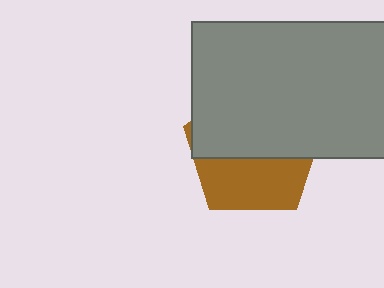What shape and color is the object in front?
The object in front is a gray rectangle.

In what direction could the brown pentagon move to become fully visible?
The brown pentagon could move down. That would shift it out from behind the gray rectangle entirely.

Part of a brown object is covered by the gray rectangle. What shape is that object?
It is a pentagon.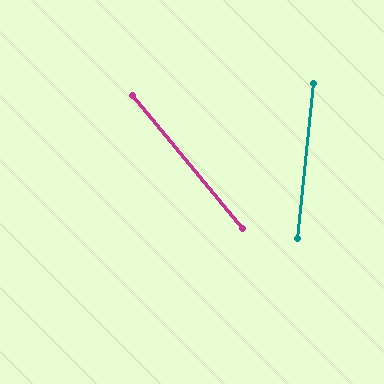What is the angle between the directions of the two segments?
Approximately 46 degrees.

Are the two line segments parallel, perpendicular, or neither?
Neither parallel nor perpendicular — they differ by about 46°.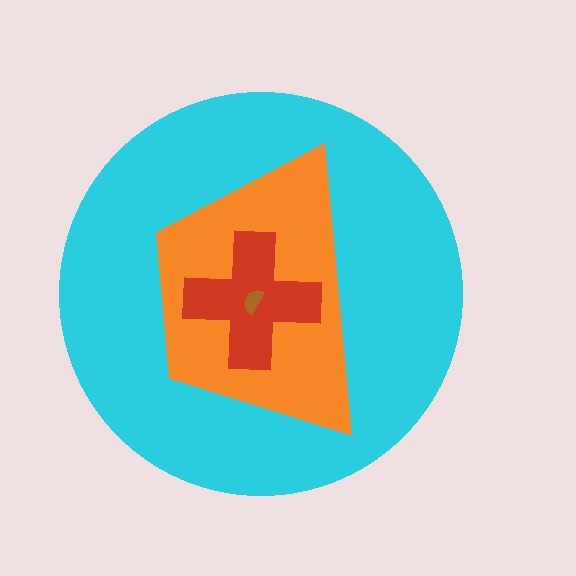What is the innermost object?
The brown semicircle.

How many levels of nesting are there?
4.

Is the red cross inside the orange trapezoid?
Yes.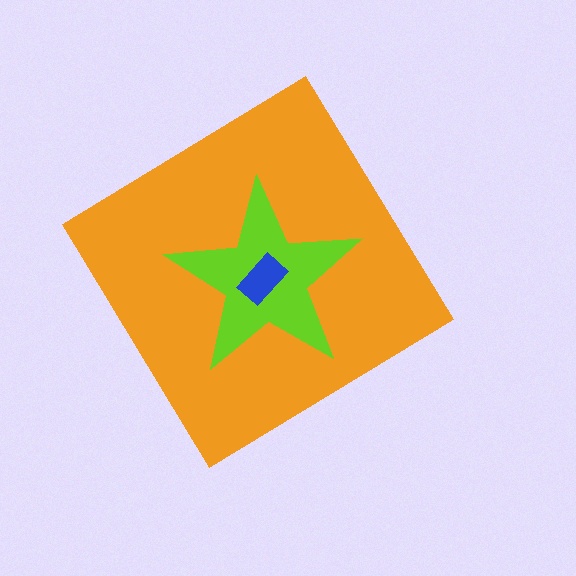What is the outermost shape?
The orange diamond.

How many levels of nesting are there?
3.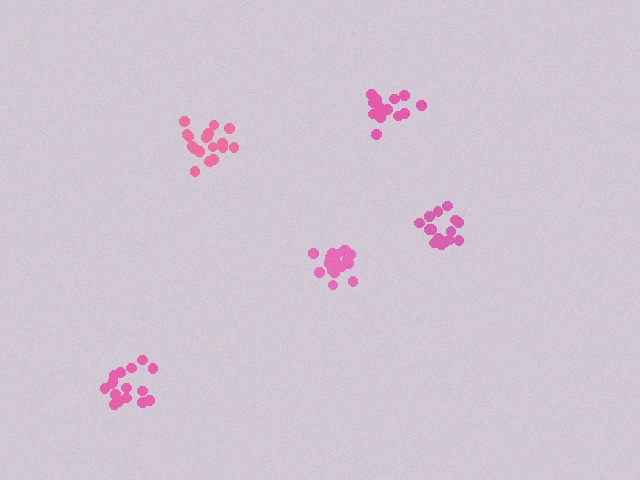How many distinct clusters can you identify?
There are 5 distinct clusters.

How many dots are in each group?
Group 1: 17 dots, Group 2: 21 dots, Group 3: 19 dots, Group 4: 15 dots, Group 5: 15 dots (87 total).